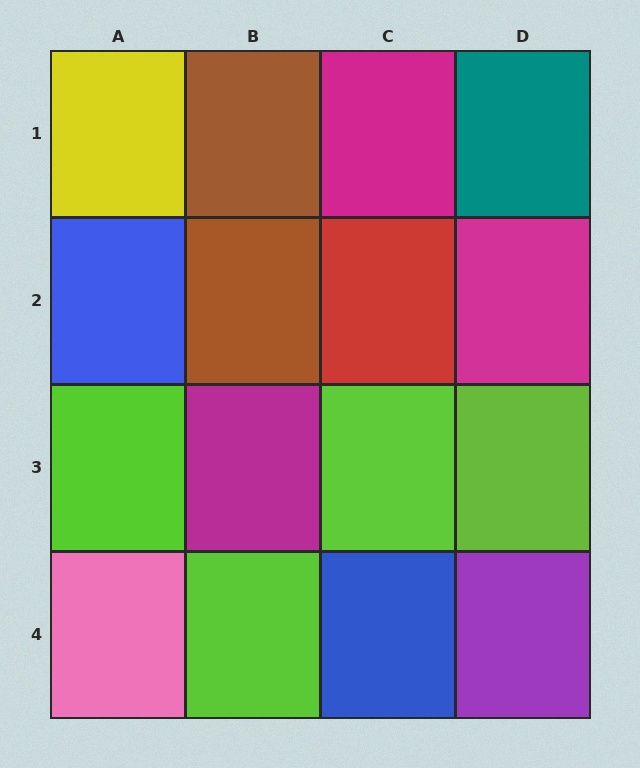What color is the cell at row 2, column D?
Magenta.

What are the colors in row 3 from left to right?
Lime, magenta, lime, lime.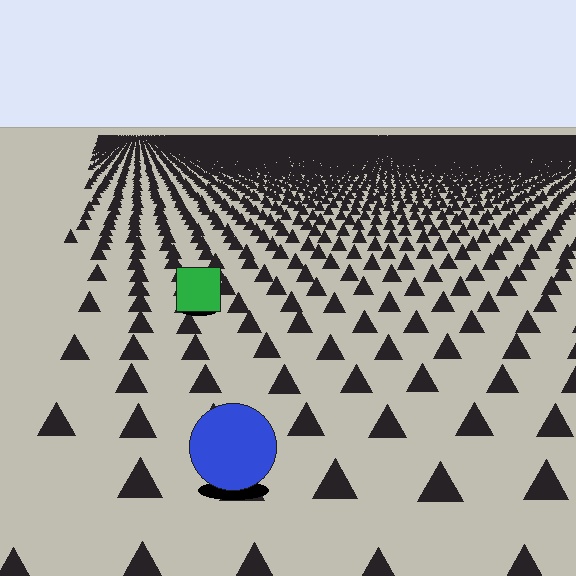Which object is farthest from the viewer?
The green square is farthest from the viewer. It appears smaller and the ground texture around it is denser.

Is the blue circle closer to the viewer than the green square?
Yes. The blue circle is closer — you can tell from the texture gradient: the ground texture is coarser near it.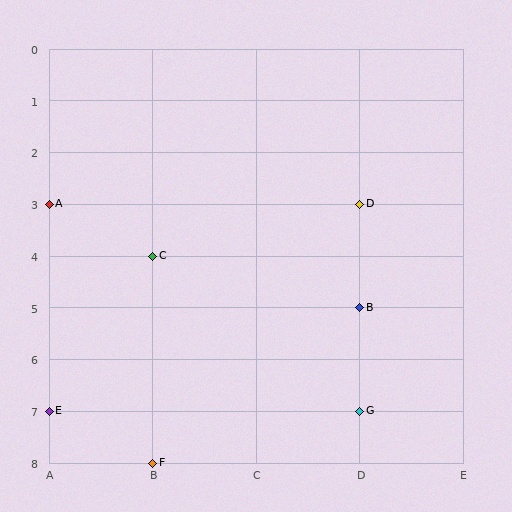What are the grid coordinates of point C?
Point C is at grid coordinates (B, 4).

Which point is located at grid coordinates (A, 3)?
Point A is at (A, 3).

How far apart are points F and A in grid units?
Points F and A are 1 column and 5 rows apart (about 5.1 grid units diagonally).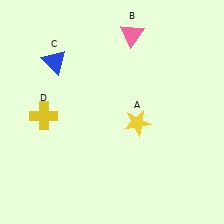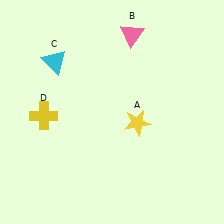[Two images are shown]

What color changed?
The triangle (C) changed from blue in Image 1 to cyan in Image 2.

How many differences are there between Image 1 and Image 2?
There is 1 difference between the two images.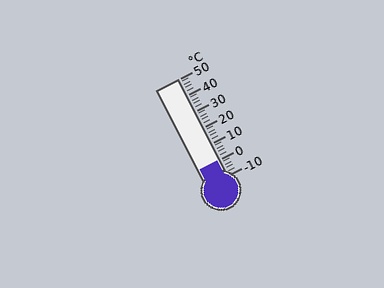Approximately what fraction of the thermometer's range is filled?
The thermometer is filled to approximately 15% of its range.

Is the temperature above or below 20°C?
The temperature is below 20°C.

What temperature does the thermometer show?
The thermometer shows approximately 0°C.